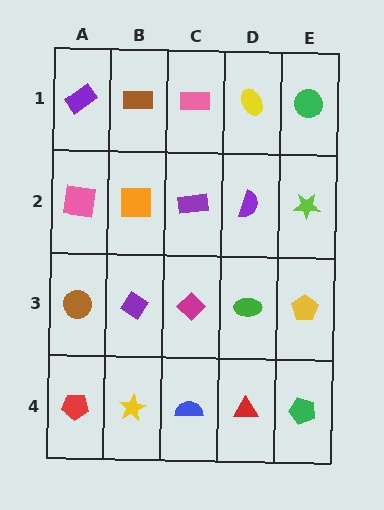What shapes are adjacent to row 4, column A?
A brown circle (row 3, column A), a yellow star (row 4, column B).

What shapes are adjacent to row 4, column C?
A magenta diamond (row 3, column C), a yellow star (row 4, column B), a red triangle (row 4, column D).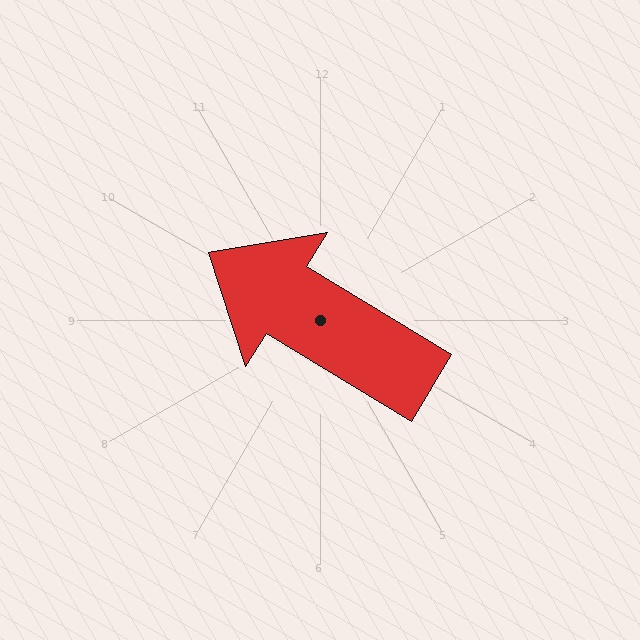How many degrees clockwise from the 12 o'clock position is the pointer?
Approximately 301 degrees.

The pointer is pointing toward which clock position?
Roughly 10 o'clock.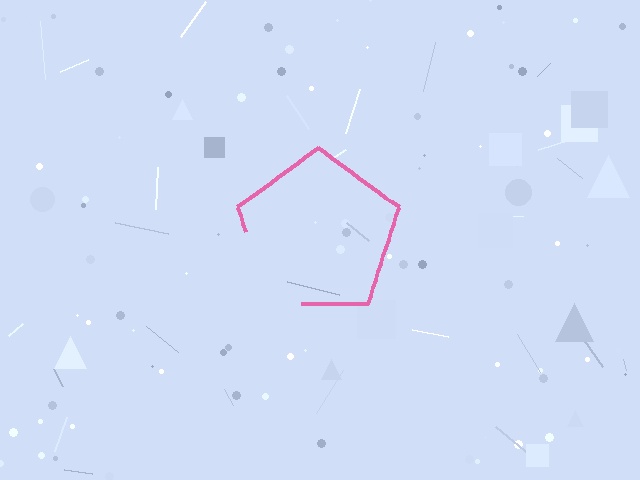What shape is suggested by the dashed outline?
The dashed outline suggests a pentagon.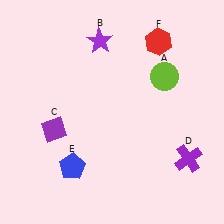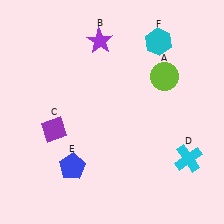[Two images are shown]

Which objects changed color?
D changed from purple to cyan. F changed from red to cyan.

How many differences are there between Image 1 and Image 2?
There are 2 differences between the two images.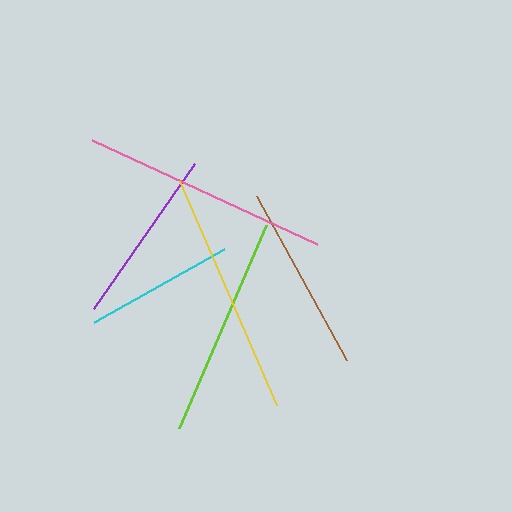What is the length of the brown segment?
The brown segment is approximately 187 pixels long.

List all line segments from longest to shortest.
From longest to shortest: pink, yellow, lime, brown, purple, cyan.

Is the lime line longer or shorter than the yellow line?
The yellow line is longer than the lime line.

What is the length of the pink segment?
The pink segment is approximately 248 pixels long.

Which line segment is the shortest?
The cyan line is the shortest at approximately 149 pixels.